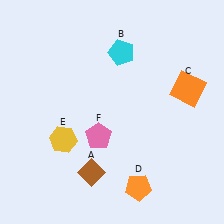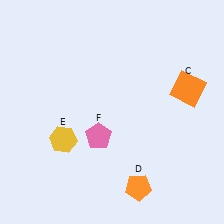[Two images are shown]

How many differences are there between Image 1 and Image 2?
There are 2 differences between the two images.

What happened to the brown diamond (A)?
The brown diamond (A) was removed in Image 2. It was in the bottom-left area of Image 1.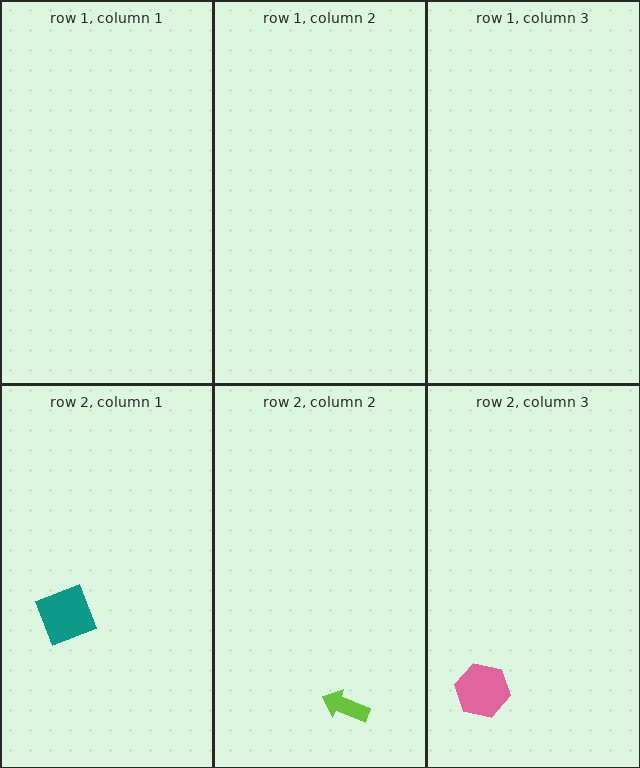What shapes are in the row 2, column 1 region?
The teal square.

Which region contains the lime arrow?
The row 2, column 2 region.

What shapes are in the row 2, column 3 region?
The pink hexagon.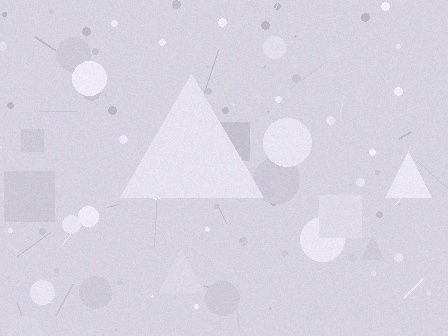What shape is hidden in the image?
A triangle is hidden in the image.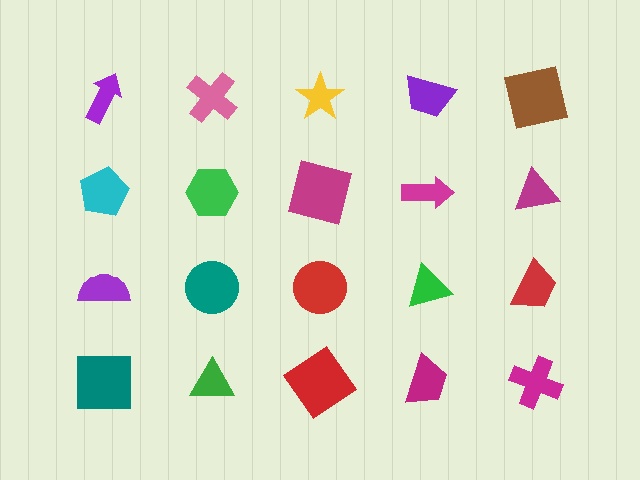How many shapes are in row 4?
5 shapes.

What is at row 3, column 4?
A green triangle.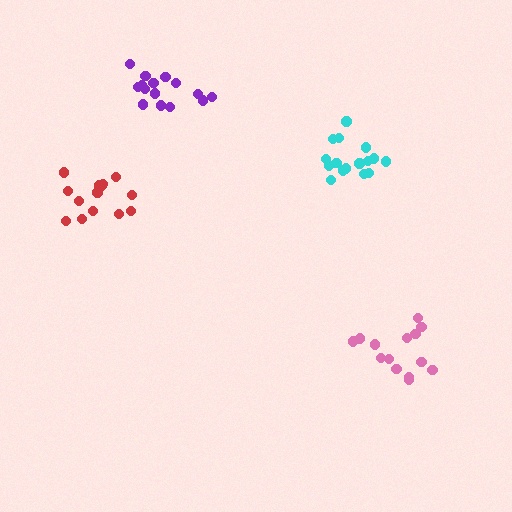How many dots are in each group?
Group 1: 14 dots, Group 2: 15 dots, Group 3: 14 dots, Group 4: 16 dots (59 total).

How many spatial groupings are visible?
There are 4 spatial groupings.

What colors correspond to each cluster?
The clusters are colored: red, purple, pink, cyan.